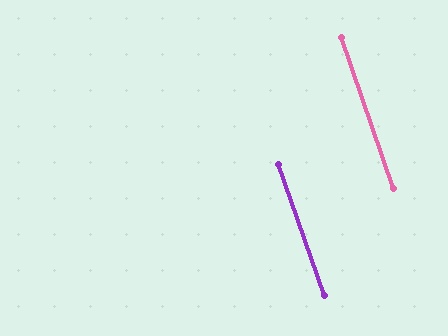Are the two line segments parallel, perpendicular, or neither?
Parallel — their directions differ by only 0.3°.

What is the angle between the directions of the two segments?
Approximately 0 degrees.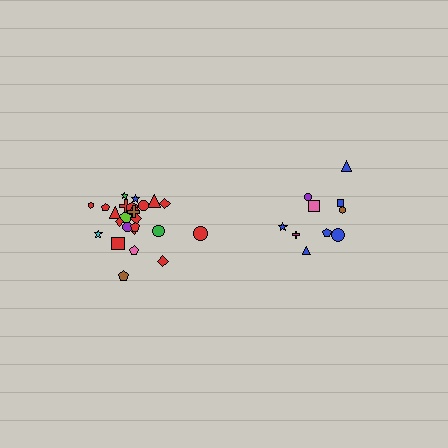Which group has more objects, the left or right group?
The left group.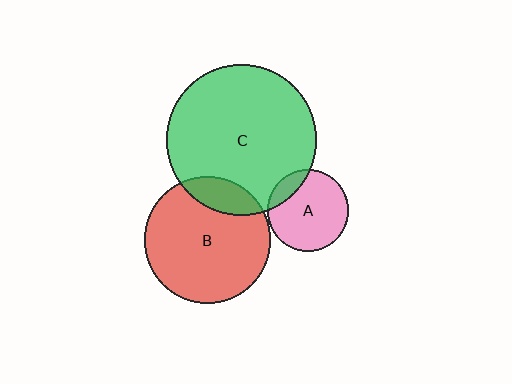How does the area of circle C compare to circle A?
Approximately 3.4 times.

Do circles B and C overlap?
Yes.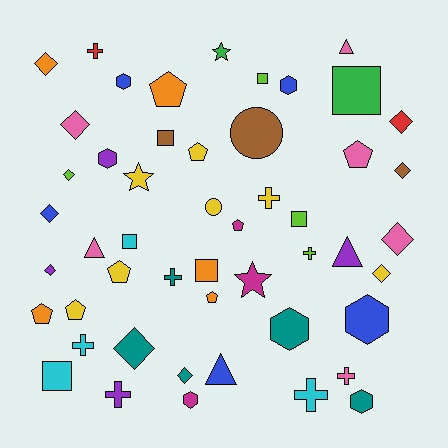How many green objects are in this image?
There are 2 green objects.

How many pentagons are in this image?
There are 8 pentagons.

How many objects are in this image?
There are 50 objects.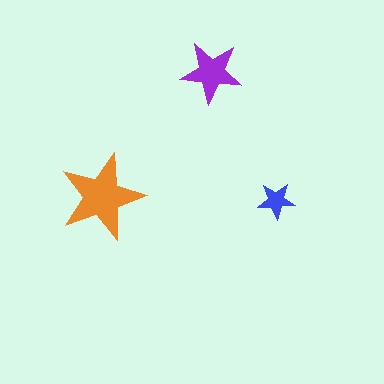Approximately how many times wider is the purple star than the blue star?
About 1.5 times wider.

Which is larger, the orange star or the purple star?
The orange one.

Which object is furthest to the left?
The orange star is leftmost.